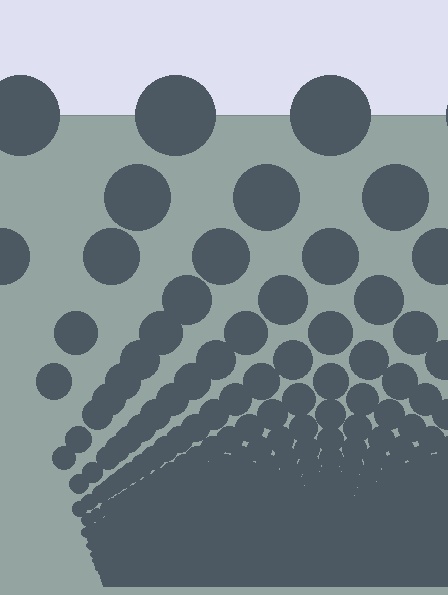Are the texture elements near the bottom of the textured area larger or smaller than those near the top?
Smaller. The gradient is inverted — elements near the bottom are smaller and denser.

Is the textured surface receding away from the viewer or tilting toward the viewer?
The surface appears to tilt toward the viewer. Texture elements get larger and sparser toward the top.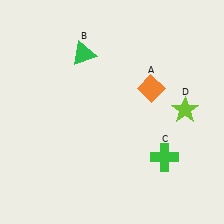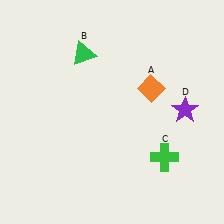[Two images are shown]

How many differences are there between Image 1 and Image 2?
There is 1 difference between the two images.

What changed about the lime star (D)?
In Image 1, D is lime. In Image 2, it changed to purple.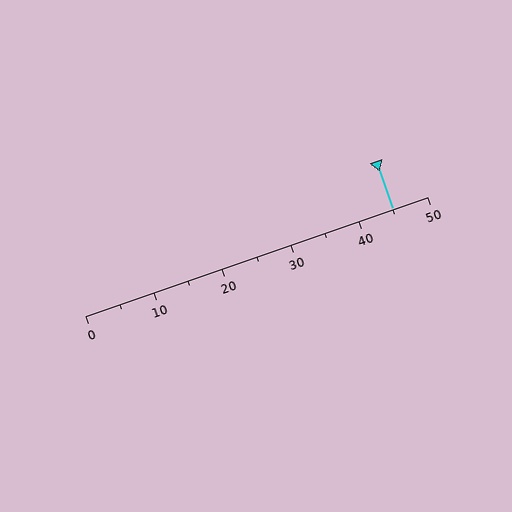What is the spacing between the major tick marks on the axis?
The major ticks are spaced 10 apart.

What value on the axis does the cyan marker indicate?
The marker indicates approximately 45.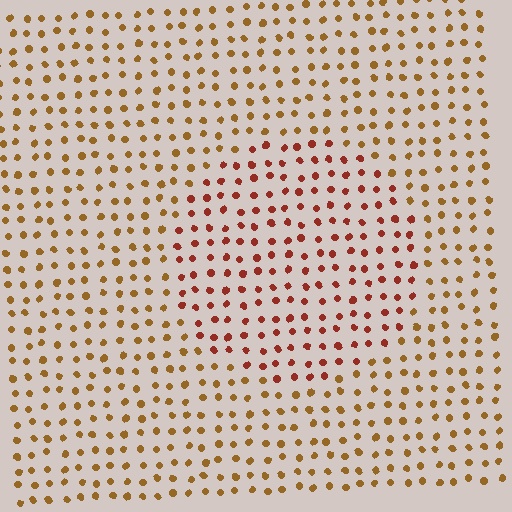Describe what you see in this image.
The image is filled with small brown elements in a uniform arrangement. A circle-shaped region is visible where the elements are tinted to a slightly different hue, forming a subtle color boundary.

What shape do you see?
I see a circle.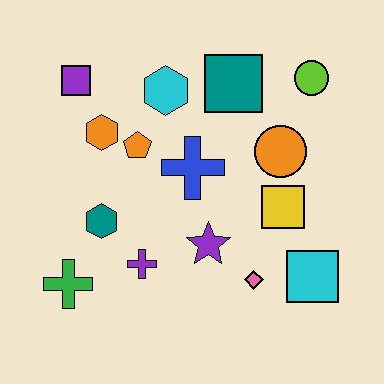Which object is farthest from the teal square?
The green cross is farthest from the teal square.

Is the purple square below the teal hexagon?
No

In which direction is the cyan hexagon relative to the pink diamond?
The cyan hexagon is above the pink diamond.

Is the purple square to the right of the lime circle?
No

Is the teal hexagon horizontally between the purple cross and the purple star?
No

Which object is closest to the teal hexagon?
The purple cross is closest to the teal hexagon.